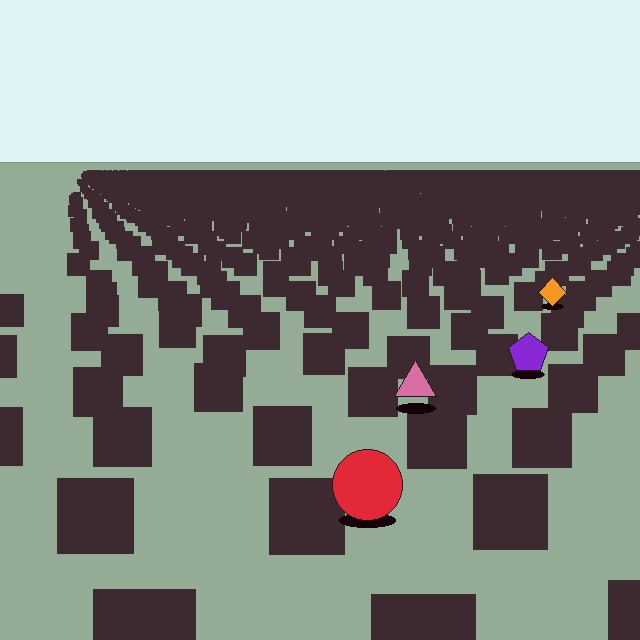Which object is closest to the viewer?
The red circle is closest. The texture marks near it are larger and more spread out.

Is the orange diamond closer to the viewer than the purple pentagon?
No. The purple pentagon is closer — you can tell from the texture gradient: the ground texture is coarser near it.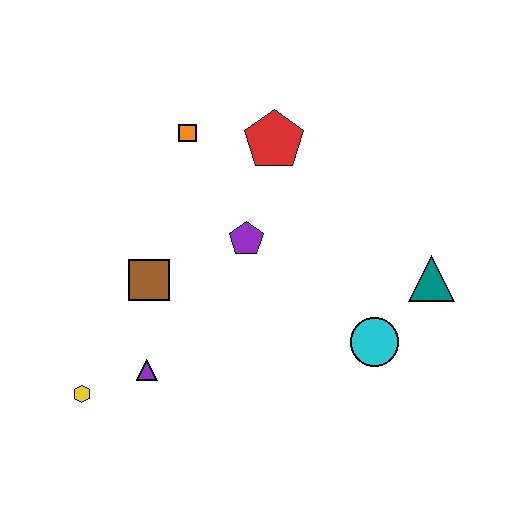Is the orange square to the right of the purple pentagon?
No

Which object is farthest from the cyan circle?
The yellow hexagon is farthest from the cyan circle.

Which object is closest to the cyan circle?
The teal triangle is closest to the cyan circle.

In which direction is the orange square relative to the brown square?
The orange square is above the brown square.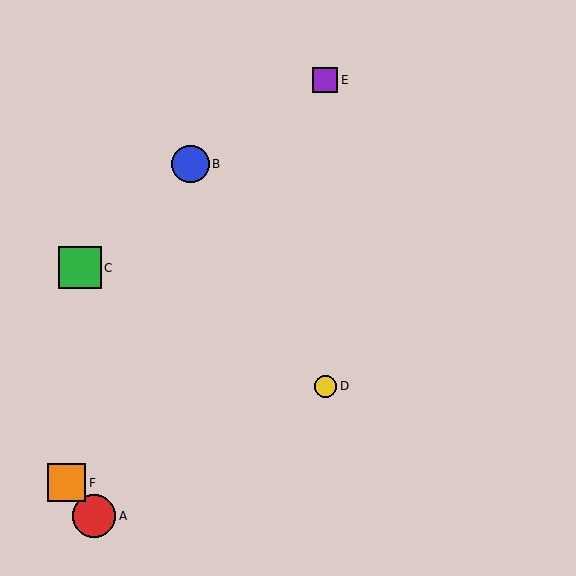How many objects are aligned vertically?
2 objects (D, E) are aligned vertically.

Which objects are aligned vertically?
Objects D, E are aligned vertically.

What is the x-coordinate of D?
Object D is at x≈325.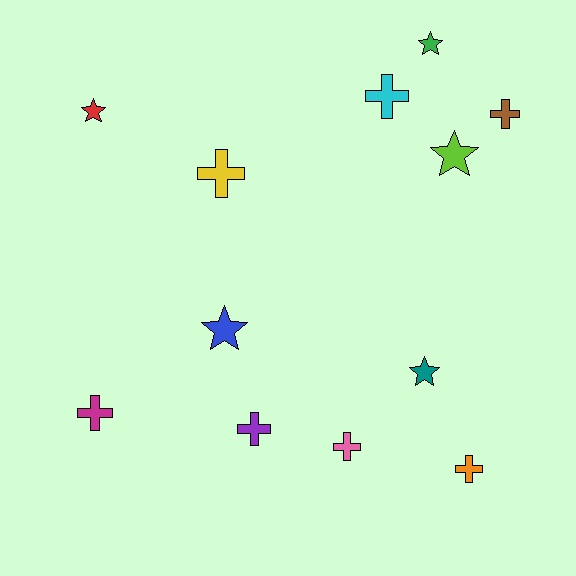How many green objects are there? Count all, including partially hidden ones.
There is 1 green object.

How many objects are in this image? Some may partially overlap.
There are 12 objects.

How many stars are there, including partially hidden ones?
There are 5 stars.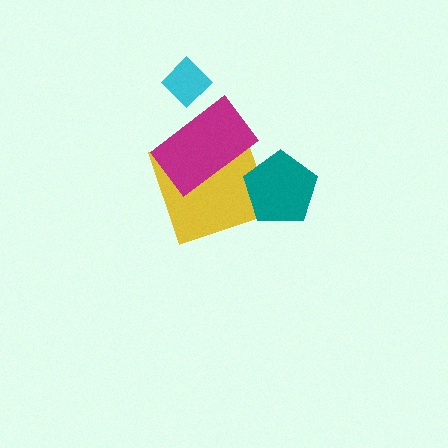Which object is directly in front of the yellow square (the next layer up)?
The magenta rectangle is directly in front of the yellow square.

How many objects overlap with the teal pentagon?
1 object overlaps with the teal pentagon.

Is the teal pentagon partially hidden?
No, no other shape covers it.